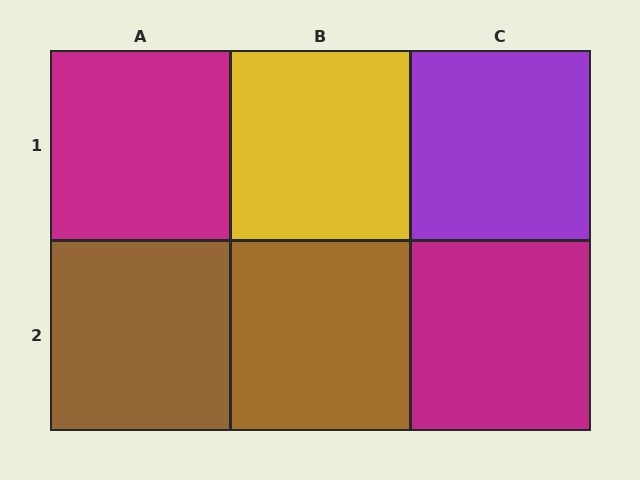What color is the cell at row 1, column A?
Magenta.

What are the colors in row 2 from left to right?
Brown, brown, magenta.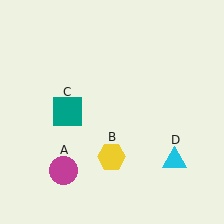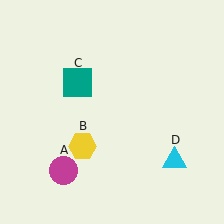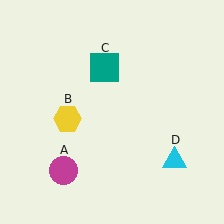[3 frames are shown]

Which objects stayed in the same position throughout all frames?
Magenta circle (object A) and cyan triangle (object D) remained stationary.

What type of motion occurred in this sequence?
The yellow hexagon (object B), teal square (object C) rotated clockwise around the center of the scene.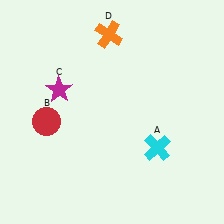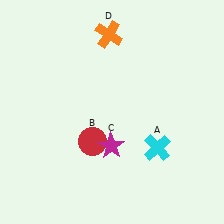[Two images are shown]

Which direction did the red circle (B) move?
The red circle (B) moved right.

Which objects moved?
The objects that moved are: the red circle (B), the magenta star (C).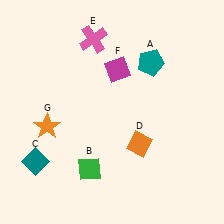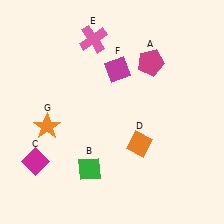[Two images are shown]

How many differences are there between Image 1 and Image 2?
There are 2 differences between the two images.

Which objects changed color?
A changed from teal to magenta. C changed from teal to magenta.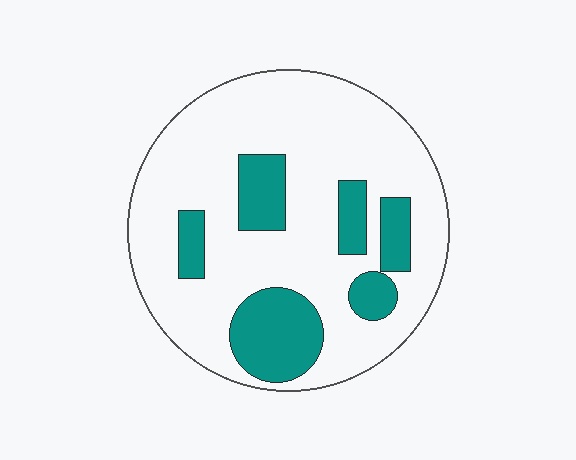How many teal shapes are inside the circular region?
6.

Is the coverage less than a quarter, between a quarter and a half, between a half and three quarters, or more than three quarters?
Less than a quarter.